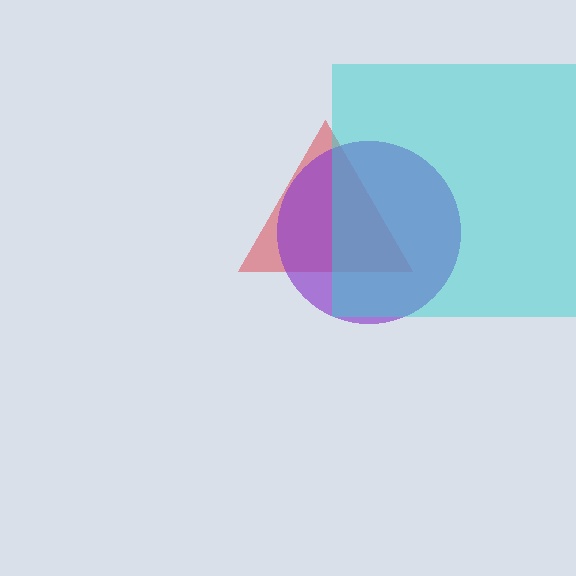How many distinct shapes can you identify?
There are 3 distinct shapes: a red triangle, a purple circle, a cyan square.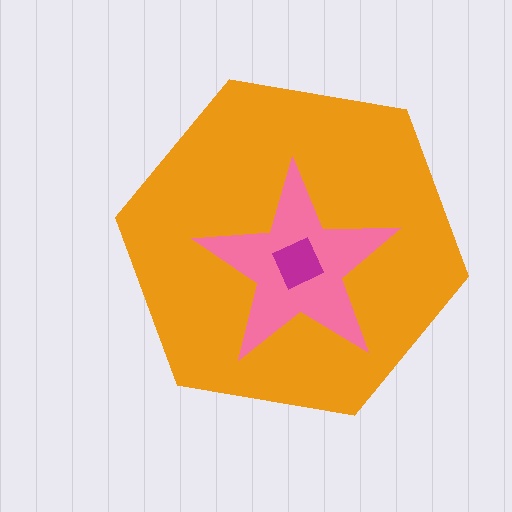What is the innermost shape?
The magenta square.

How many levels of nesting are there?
3.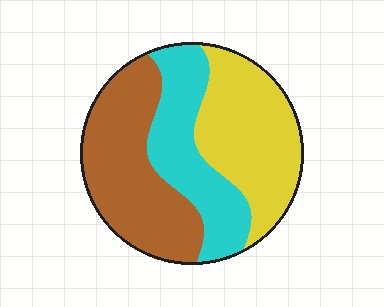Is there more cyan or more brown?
Brown.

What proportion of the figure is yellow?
Yellow covers 35% of the figure.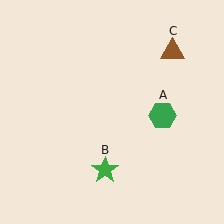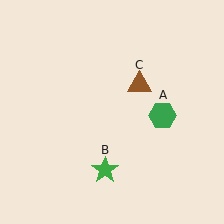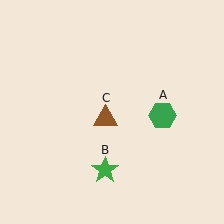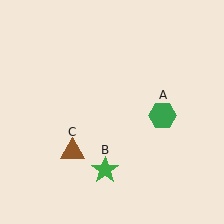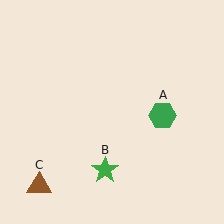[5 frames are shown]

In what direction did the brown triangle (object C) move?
The brown triangle (object C) moved down and to the left.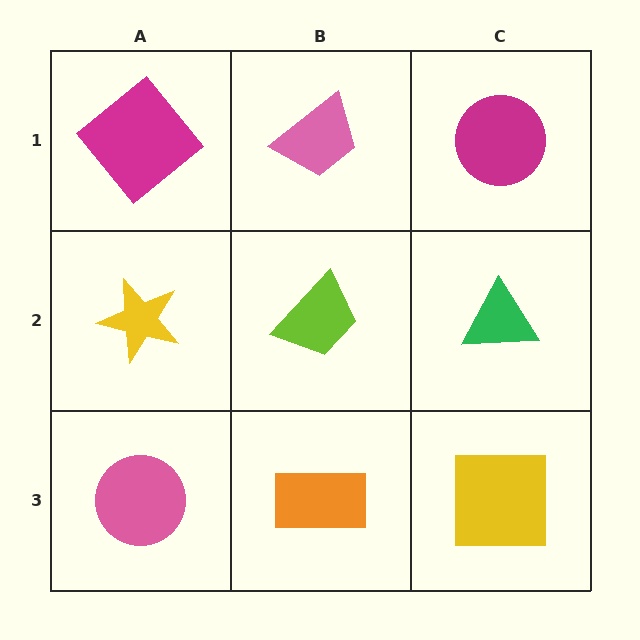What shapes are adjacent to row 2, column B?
A pink trapezoid (row 1, column B), an orange rectangle (row 3, column B), a yellow star (row 2, column A), a green triangle (row 2, column C).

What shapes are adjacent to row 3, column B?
A lime trapezoid (row 2, column B), a pink circle (row 3, column A), a yellow square (row 3, column C).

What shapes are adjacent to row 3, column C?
A green triangle (row 2, column C), an orange rectangle (row 3, column B).